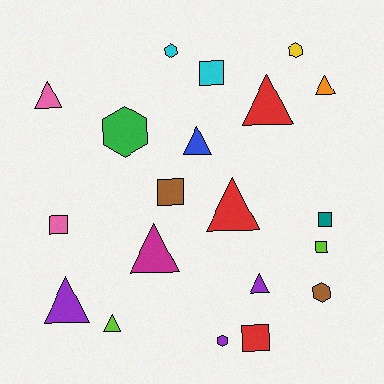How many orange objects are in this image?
There is 1 orange object.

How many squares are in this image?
There are 6 squares.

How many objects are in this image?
There are 20 objects.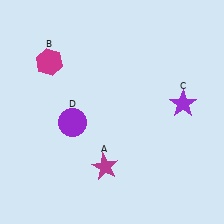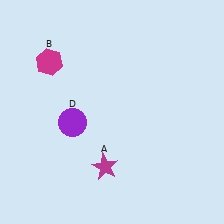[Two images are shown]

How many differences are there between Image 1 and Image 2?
There is 1 difference between the two images.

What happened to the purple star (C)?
The purple star (C) was removed in Image 2. It was in the top-right area of Image 1.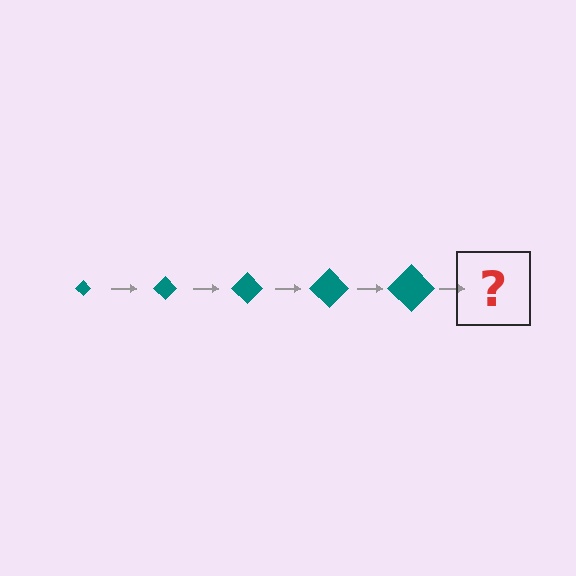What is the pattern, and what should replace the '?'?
The pattern is that the diamond gets progressively larger each step. The '?' should be a teal diamond, larger than the previous one.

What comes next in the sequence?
The next element should be a teal diamond, larger than the previous one.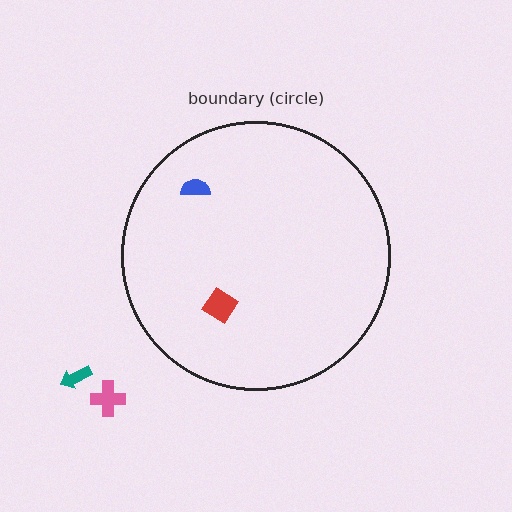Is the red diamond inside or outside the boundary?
Inside.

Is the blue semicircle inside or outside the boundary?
Inside.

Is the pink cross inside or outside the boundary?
Outside.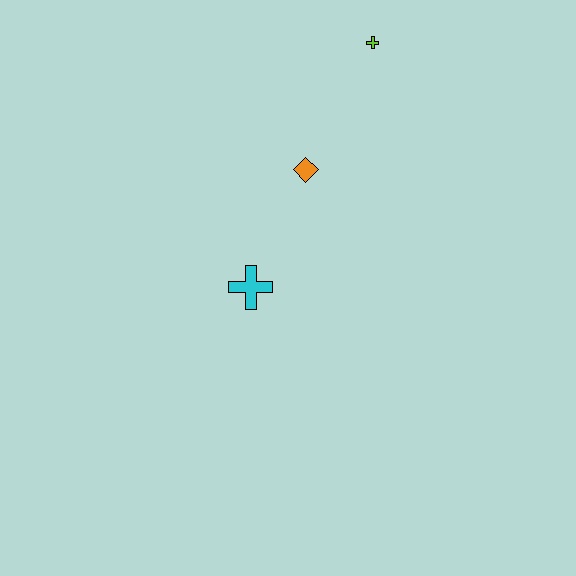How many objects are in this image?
There are 3 objects.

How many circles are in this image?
There are no circles.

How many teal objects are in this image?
There are no teal objects.